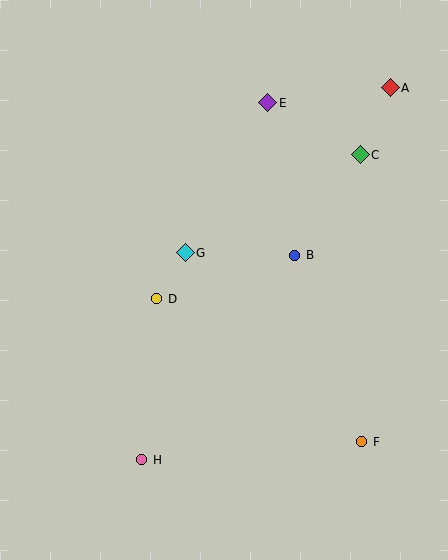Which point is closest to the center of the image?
Point G at (185, 253) is closest to the center.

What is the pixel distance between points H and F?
The distance between H and F is 221 pixels.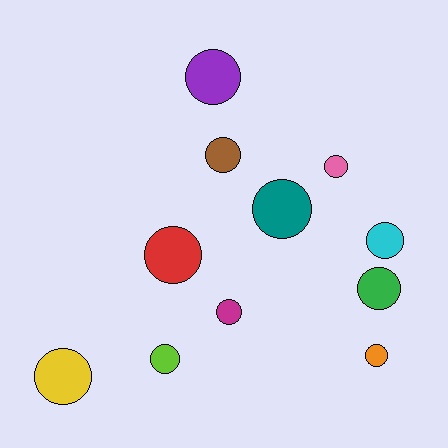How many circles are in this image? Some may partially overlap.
There are 11 circles.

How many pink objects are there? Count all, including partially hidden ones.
There is 1 pink object.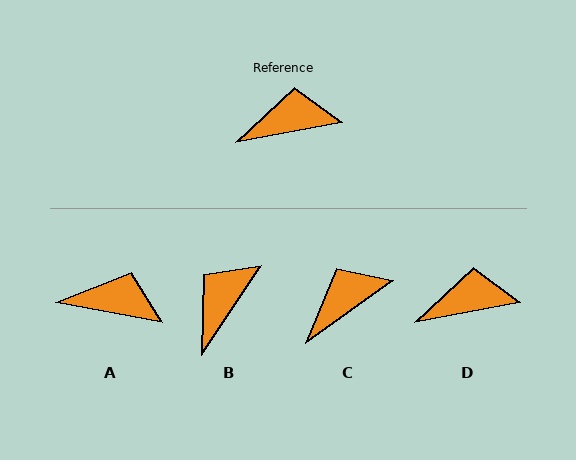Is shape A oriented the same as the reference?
No, it is off by about 21 degrees.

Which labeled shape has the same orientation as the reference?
D.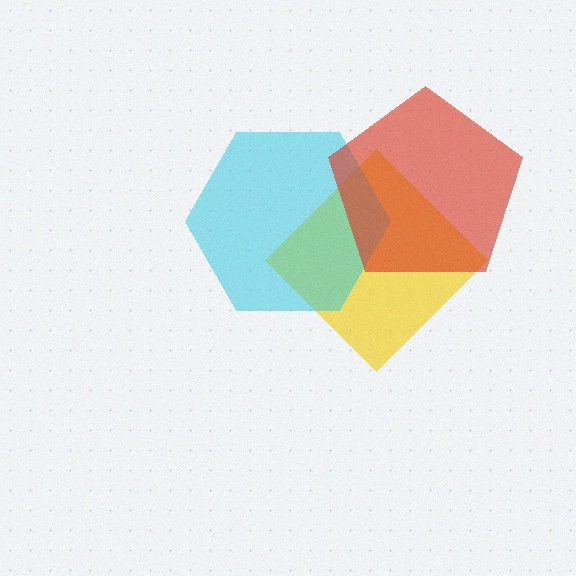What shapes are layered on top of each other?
The layered shapes are: a yellow diamond, a cyan hexagon, a red pentagon.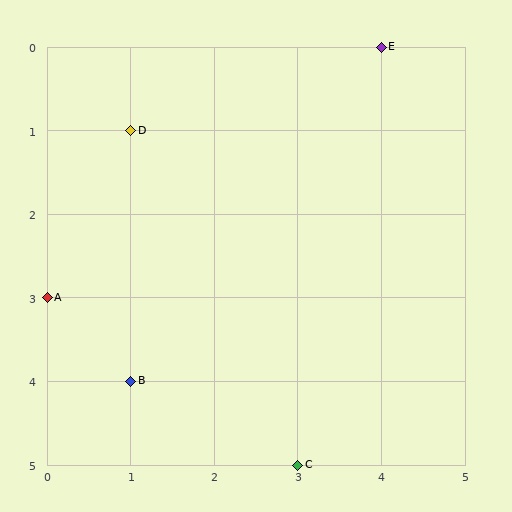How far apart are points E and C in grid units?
Points E and C are 1 column and 5 rows apart (about 5.1 grid units diagonally).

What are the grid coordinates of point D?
Point D is at grid coordinates (1, 1).